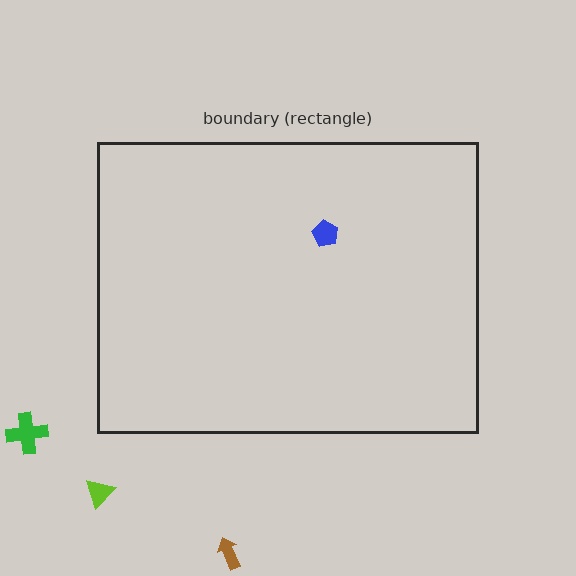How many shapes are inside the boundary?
1 inside, 3 outside.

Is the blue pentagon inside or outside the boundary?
Inside.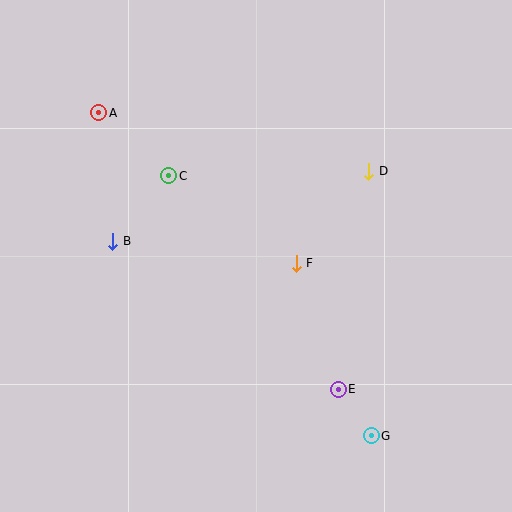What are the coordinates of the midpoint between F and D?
The midpoint between F and D is at (333, 217).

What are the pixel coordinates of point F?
Point F is at (296, 263).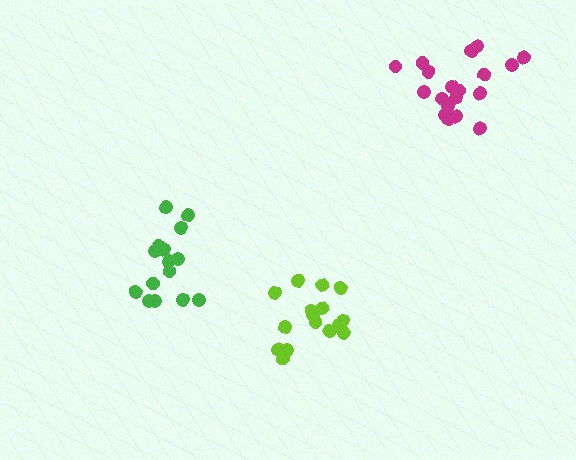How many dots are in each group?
Group 1: 19 dots, Group 2: 15 dots, Group 3: 16 dots (50 total).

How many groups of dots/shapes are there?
There are 3 groups.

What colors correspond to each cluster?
The clusters are colored: magenta, green, lime.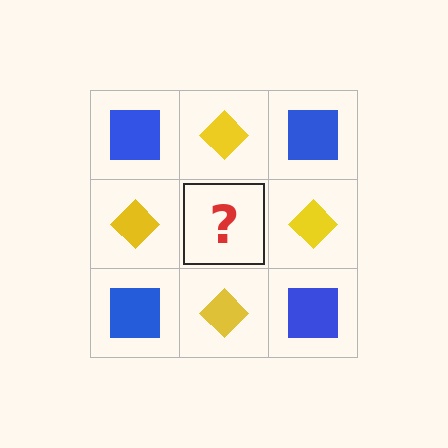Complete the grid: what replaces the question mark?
The question mark should be replaced with a blue square.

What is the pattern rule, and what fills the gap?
The rule is that it alternates blue square and yellow diamond in a checkerboard pattern. The gap should be filled with a blue square.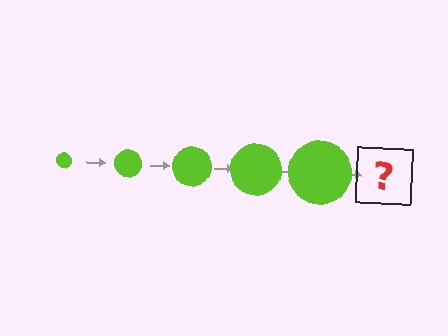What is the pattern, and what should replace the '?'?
The pattern is that the circle gets progressively larger each step. The '?' should be a lime circle, larger than the previous one.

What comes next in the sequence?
The next element should be a lime circle, larger than the previous one.